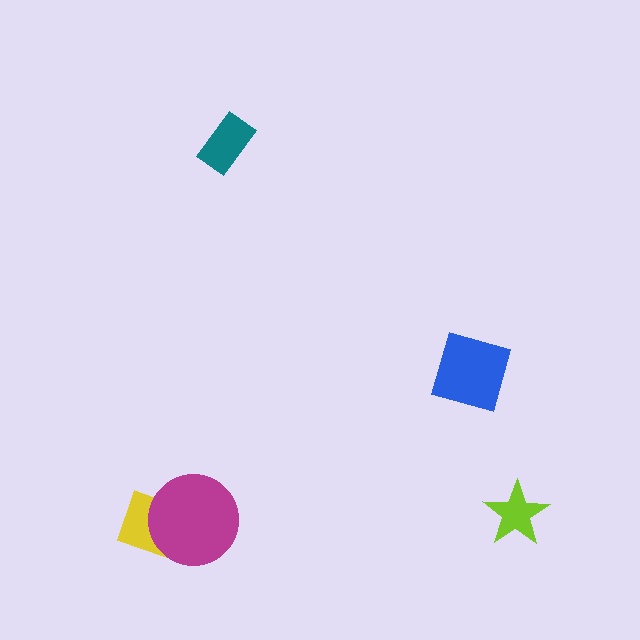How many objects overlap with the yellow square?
1 object overlaps with the yellow square.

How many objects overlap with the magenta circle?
1 object overlaps with the magenta circle.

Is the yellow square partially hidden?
Yes, it is partially covered by another shape.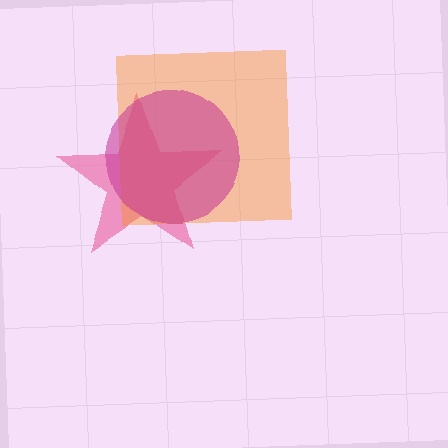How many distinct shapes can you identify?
There are 3 distinct shapes: a pink star, an orange square, a magenta circle.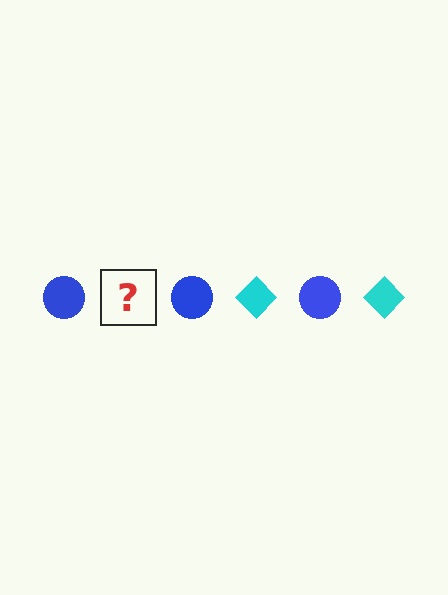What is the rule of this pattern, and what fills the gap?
The rule is that the pattern alternates between blue circle and cyan diamond. The gap should be filled with a cyan diamond.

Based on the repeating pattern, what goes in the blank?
The blank should be a cyan diamond.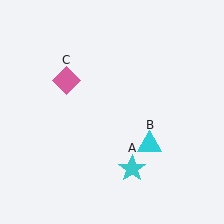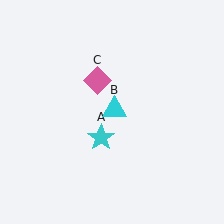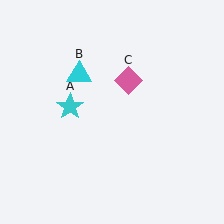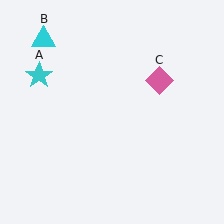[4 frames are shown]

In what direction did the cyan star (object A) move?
The cyan star (object A) moved up and to the left.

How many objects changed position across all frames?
3 objects changed position: cyan star (object A), cyan triangle (object B), pink diamond (object C).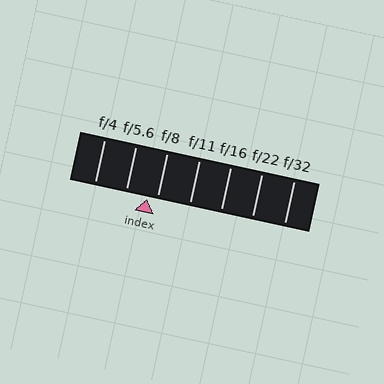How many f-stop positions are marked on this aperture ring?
There are 7 f-stop positions marked.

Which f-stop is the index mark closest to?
The index mark is closest to f/8.